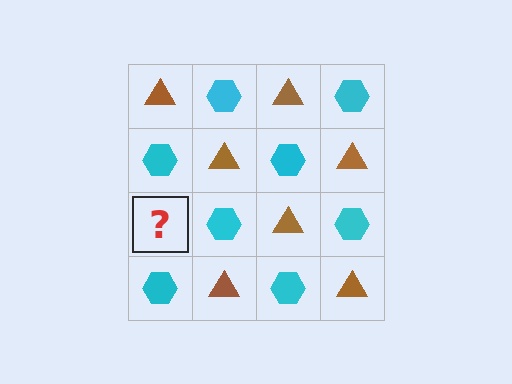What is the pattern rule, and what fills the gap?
The rule is that it alternates brown triangle and cyan hexagon in a checkerboard pattern. The gap should be filled with a brown triangle.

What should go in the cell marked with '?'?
The missing cell should contain a brown triangle.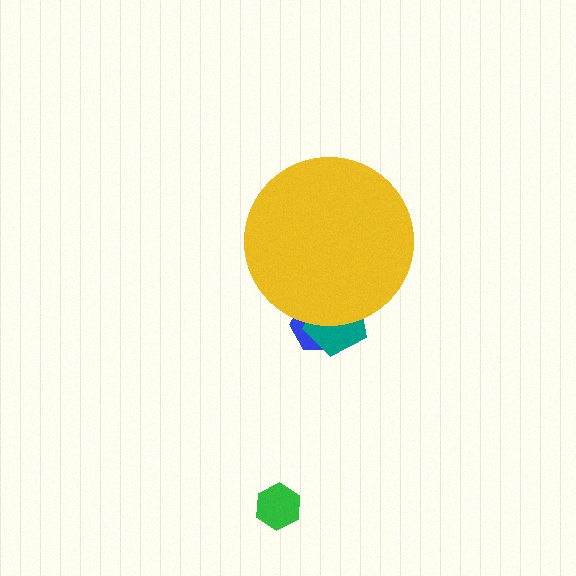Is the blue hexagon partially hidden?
Yes, the blue hexagon is partially hidden behind the yellow circle.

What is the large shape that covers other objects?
A yellow circle.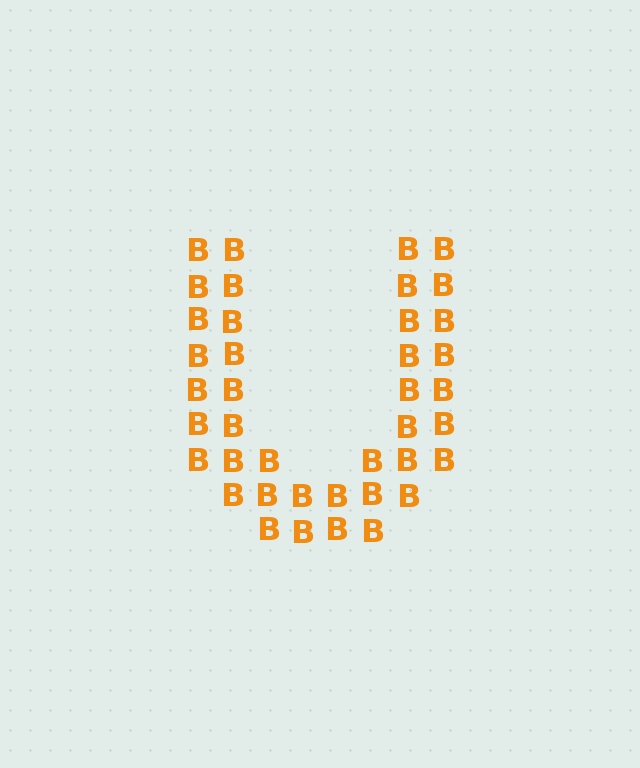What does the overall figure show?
The overall figure shows the letter U.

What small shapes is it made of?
It is made of small letter B's.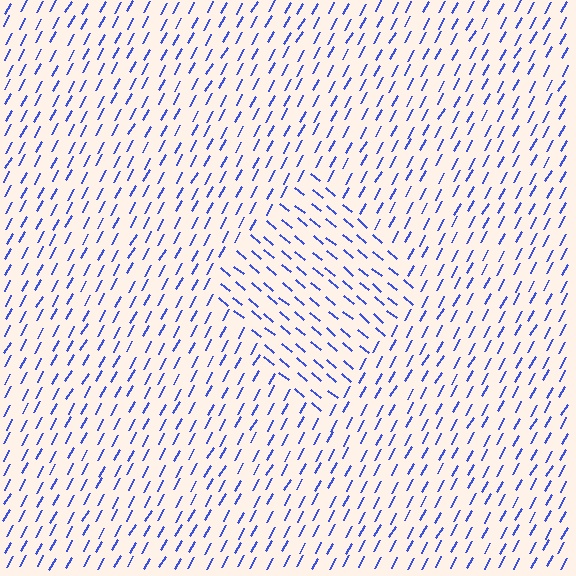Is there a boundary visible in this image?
Yes, there is a texture boundary formed by a change in line orientation.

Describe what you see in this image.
The image is filled with small blue line segments. A diamond region in the image has lines oriented differently from the surrounding lines, creating a visible texture boundary.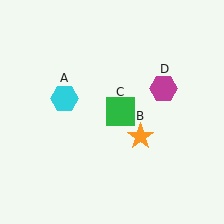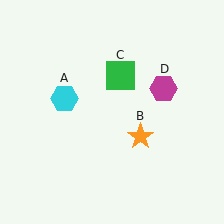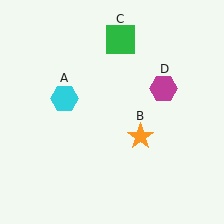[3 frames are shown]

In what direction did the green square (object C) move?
The green square (object C) moved up.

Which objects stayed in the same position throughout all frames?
Cyan hexagon (object A) and orange star (object B) and magenta hexagon (object D) remained stationary.